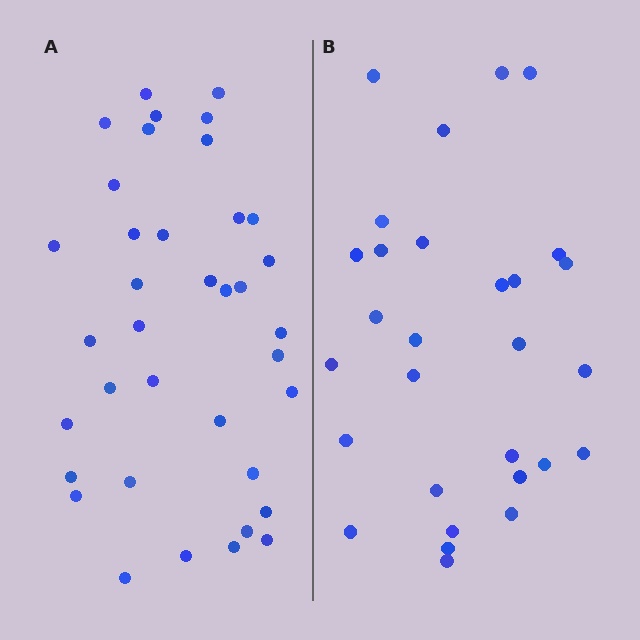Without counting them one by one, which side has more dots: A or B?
Region A (the left region) has more dots.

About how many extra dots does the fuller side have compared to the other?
Region A has roughly 8 or so more dots than region B.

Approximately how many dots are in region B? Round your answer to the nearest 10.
About 30 dots. (The exact count is 29, which rounds to 30.)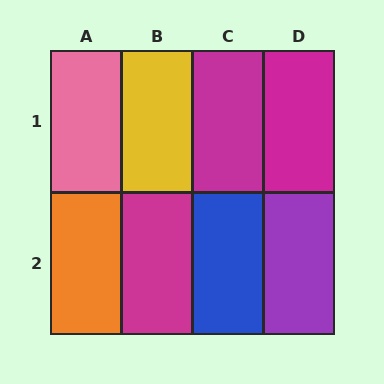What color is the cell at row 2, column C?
Blue.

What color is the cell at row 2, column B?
Magenta.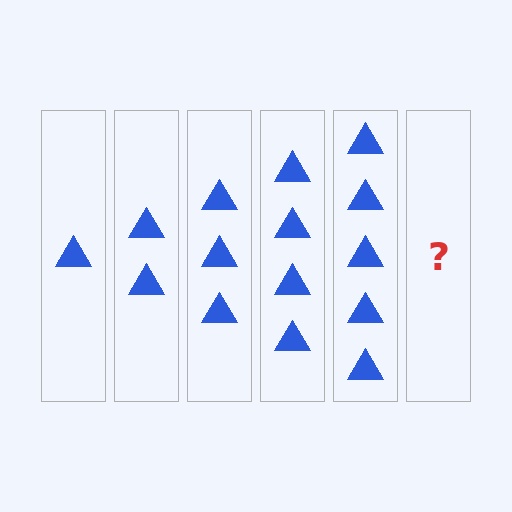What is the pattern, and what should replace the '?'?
The pattern is that each step adds one more triangle. The '?' should be 6 triangles.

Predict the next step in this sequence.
The next step is 6 triangles.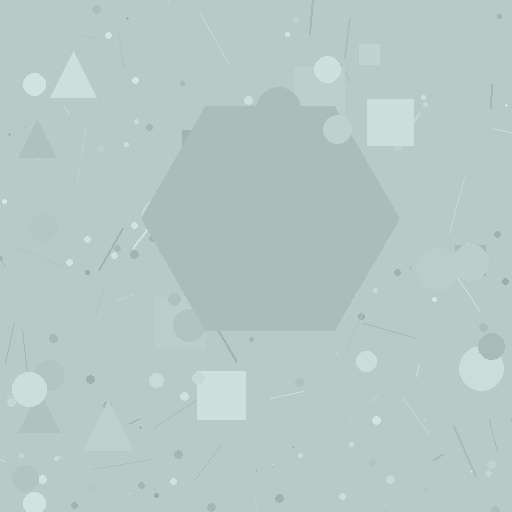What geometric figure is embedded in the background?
A hexagon is embedded in the background.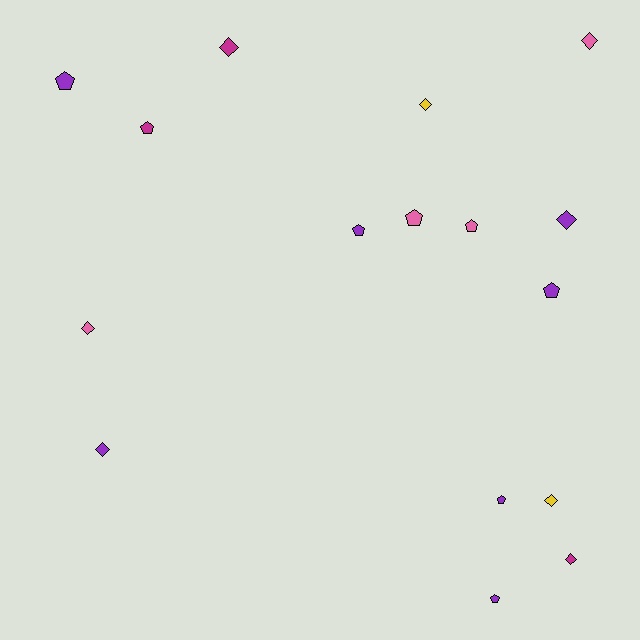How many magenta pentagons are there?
There is 1 magenta pentagon.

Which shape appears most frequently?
Pentagon, with 8 objects.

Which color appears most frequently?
Purple, with 7 objects.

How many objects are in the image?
There are 16 objects.